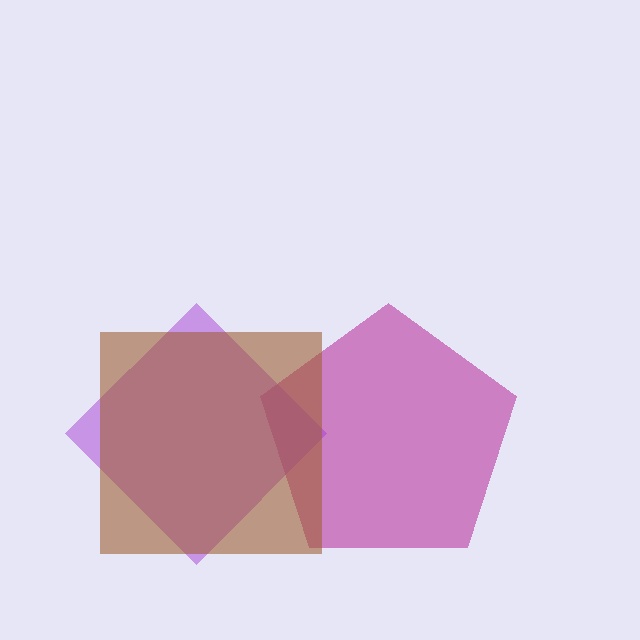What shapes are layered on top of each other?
The layered shapes are: a magenta pentagon, a purple diamond, a brown square.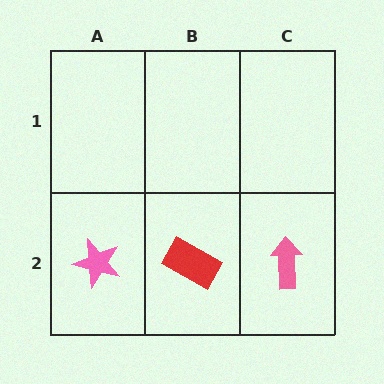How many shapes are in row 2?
3 shapes.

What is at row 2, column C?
A pink arrow.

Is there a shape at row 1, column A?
No, that cell is empty.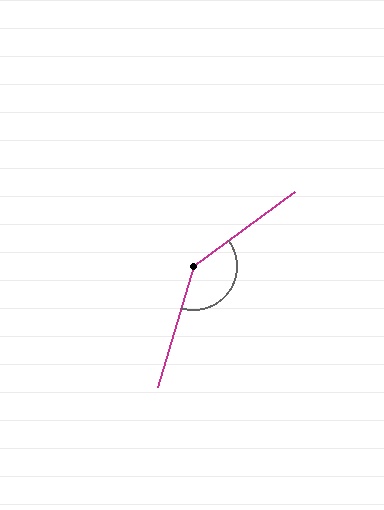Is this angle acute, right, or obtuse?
It is obtuse.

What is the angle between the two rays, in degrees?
Approximately 143 degrees.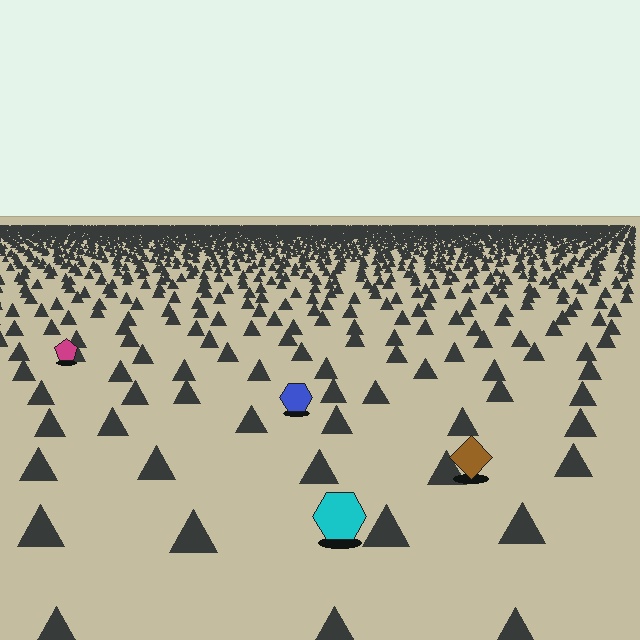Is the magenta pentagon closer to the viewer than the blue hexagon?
No. The blue hexagon is closer — you can tell from the texture gradient: the ground texture is coarser near it.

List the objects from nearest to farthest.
From nearest to farthest: the cyan hexagon, the brown diamond, the blue hexagon, the magenta pentagon.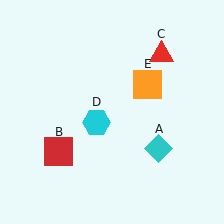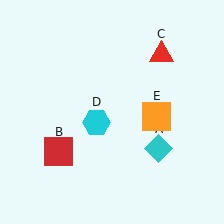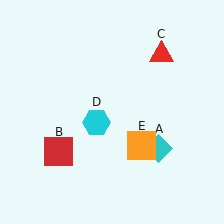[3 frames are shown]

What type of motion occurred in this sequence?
The orange square (object E) rotated clockwise around the center of the scene.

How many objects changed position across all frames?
1 object changed position: orange square (object E).